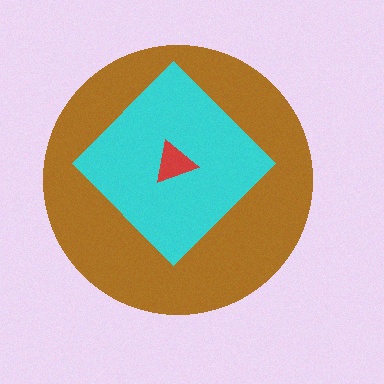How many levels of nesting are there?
3.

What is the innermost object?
The red triangle.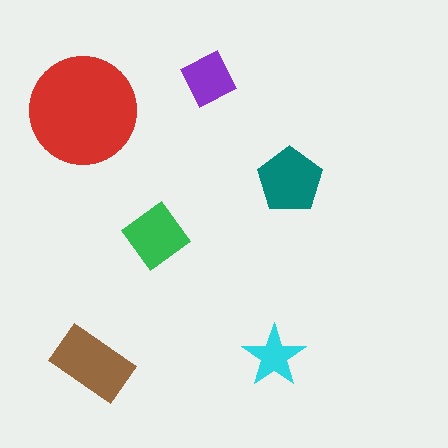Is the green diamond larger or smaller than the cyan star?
Larger.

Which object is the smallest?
The cyan star.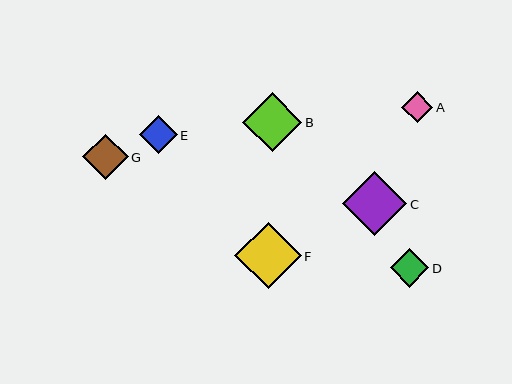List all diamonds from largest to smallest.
From largest to smallest: F, C, B, G, D, E, A.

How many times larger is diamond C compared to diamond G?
Diamond C is approximately 1.4 times the size of diamond G.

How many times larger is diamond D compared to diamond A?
Diamond D is approximately 1.2 times the size of diamond A.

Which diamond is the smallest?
Diamond A is the smallest with a size of approximately 31 pixels.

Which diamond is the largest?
Diamond F is the largest with a size of approximately 66 pixels.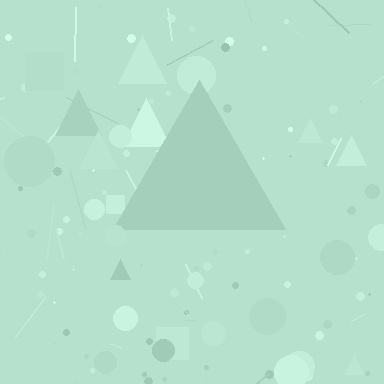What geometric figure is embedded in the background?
A triangle is embedded in the background.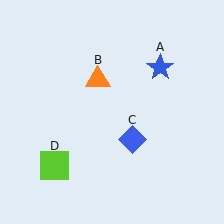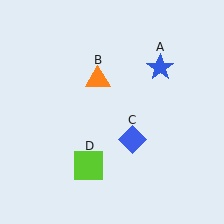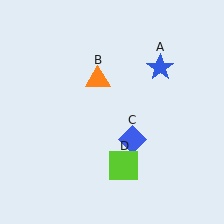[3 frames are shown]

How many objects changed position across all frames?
1 object changed position: lime square (object D).